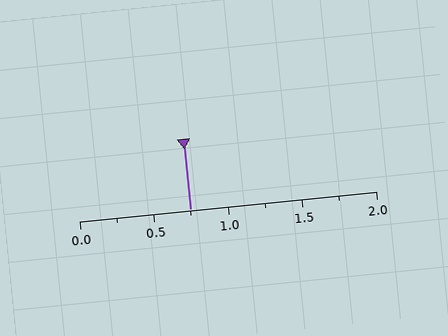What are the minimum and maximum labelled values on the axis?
The axis runs from 0.0 to 2.0.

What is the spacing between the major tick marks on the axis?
The major ticks are spaced 0.5 apart.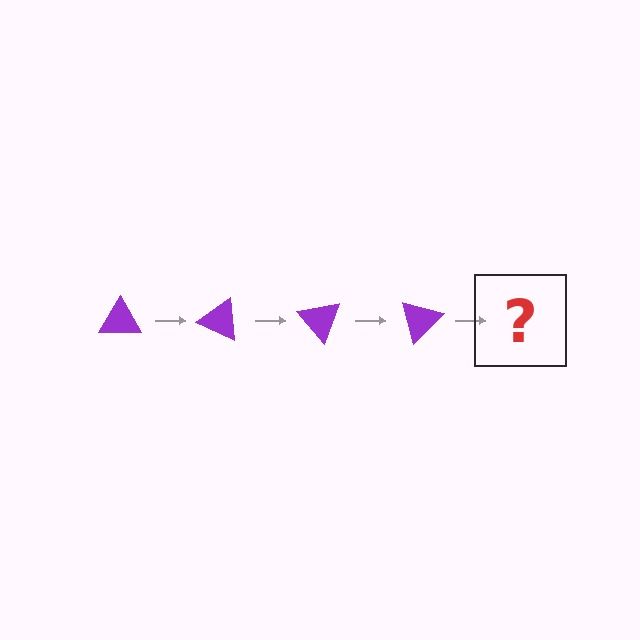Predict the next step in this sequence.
The next step is a purple triangle rotated 100 degrees.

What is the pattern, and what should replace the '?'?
The pattern is that the triangle rotates 25 degrees each step. The '?' should be a purple triangle rotated 100 degrees.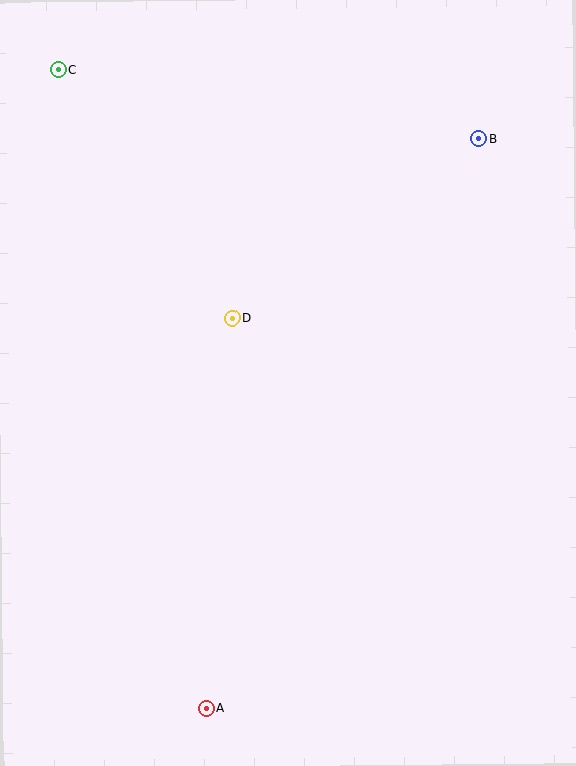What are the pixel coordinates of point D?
Point D is at (233, 318).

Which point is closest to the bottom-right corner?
Point A is closest to the bottom-right corner.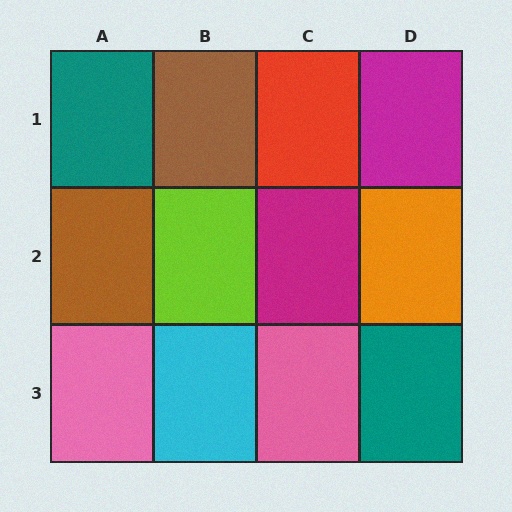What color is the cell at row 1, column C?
Red.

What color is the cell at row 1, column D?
Magenta.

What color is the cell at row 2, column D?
Orange.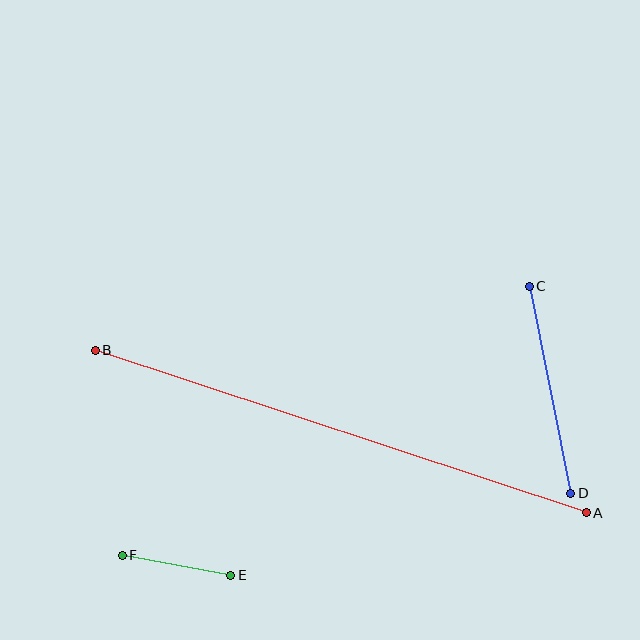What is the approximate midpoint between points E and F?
The midpoint is at approximately (176, 565) pixels.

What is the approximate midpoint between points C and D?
The midpoint is at approximately (550, 390) pixels.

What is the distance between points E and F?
The distance is approximately 110 pixels.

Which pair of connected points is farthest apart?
Points A and B are farthest apart.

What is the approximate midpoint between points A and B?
The midpoint is at approximately (341, 431) pixels.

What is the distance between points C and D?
The distance is approximately 211 pixels.